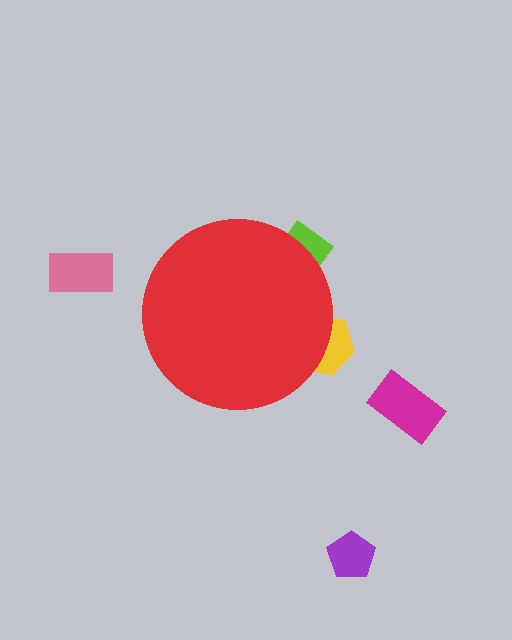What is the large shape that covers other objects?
A red circle.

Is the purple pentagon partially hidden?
No, the purple pentagon is fully visible.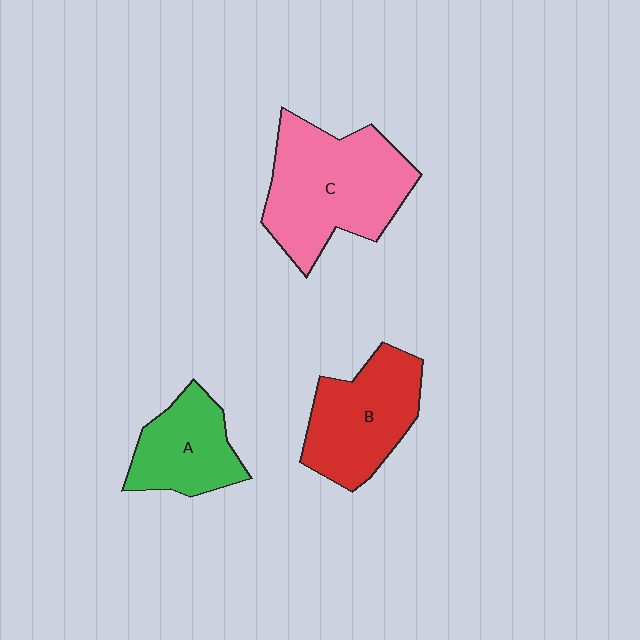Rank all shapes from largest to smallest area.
From largest to smallest: C (pink), B (red), A (green).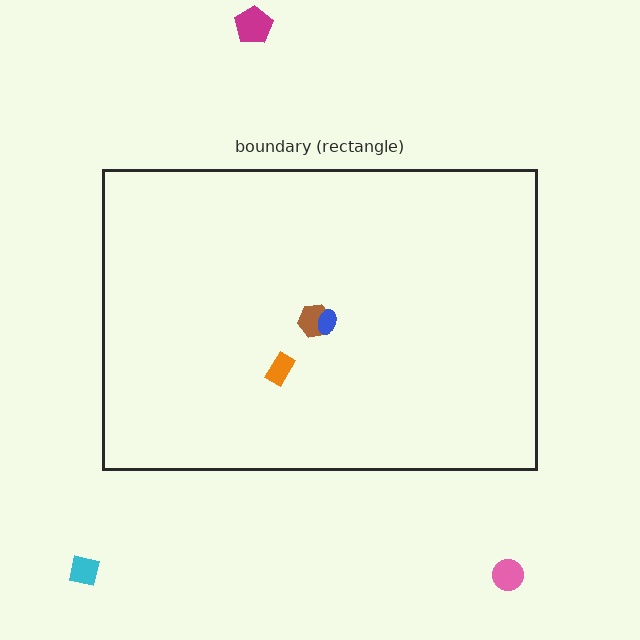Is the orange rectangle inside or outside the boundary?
Inside.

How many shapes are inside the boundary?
3 inside, 3 outside.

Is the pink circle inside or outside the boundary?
Outside.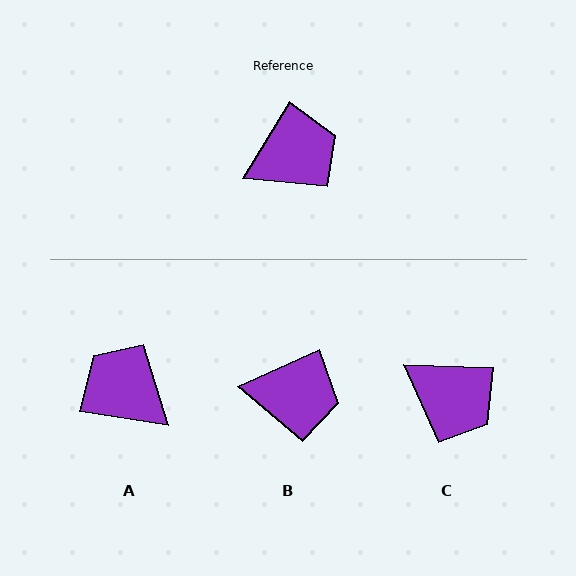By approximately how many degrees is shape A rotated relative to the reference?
Approximately 113 degrees counter-clockwise.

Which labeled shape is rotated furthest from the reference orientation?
A, about 113 degrees away.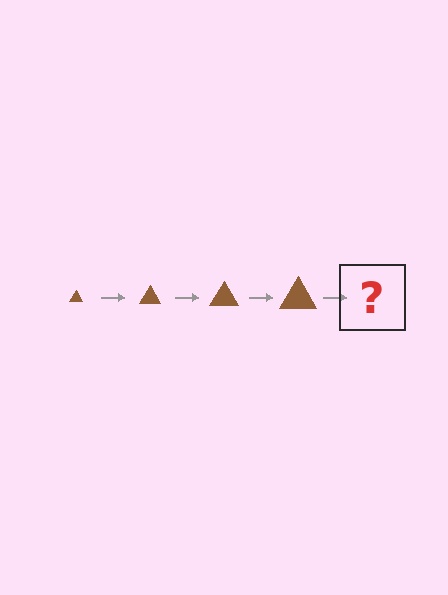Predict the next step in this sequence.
The next step is a brown triangle, larger than the previous one.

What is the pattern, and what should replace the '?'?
The pattern is that the triangle gets progressively larger each step. The '?' should be a brown triangle, larger than the previous one.